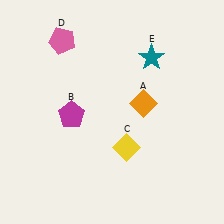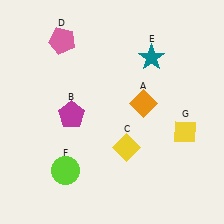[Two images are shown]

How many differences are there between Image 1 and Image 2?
There are 2 differences between the two images.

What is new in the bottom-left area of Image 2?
A lime circle (F) was added in the bottom-left area of Image 2.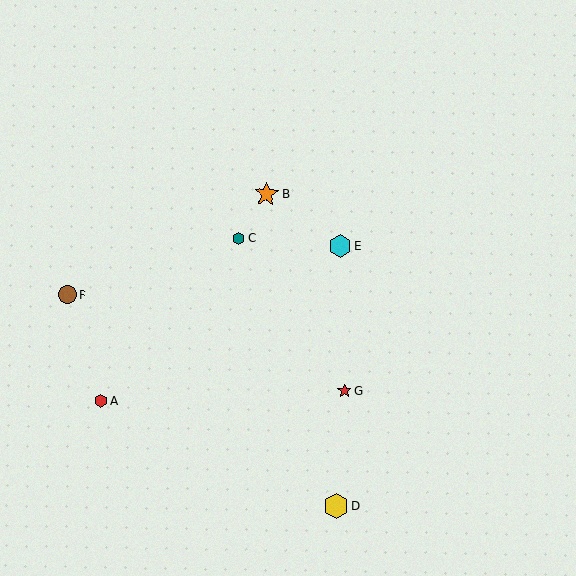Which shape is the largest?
The orange star (labeled B) is the largest.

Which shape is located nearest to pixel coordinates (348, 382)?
The red star (labeled G) at (345, 391) is nearest to that location.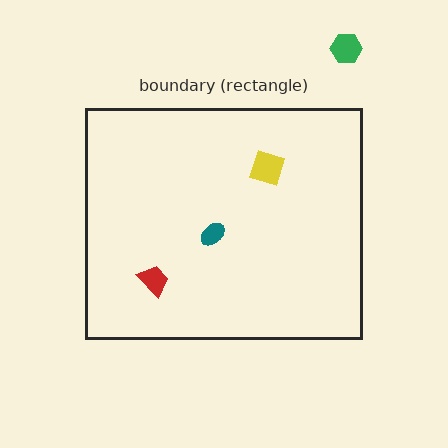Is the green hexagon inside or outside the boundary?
Outside.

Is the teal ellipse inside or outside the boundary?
Inside.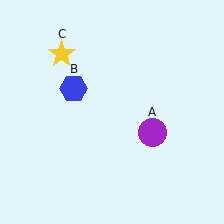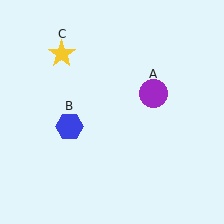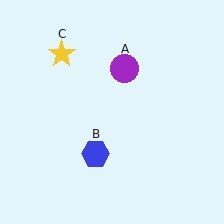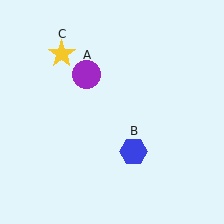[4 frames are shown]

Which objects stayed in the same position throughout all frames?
Yellow star (object C) remained stationary.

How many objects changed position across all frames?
2 objects changed position: purple circle (object A), blue hexagon (object B).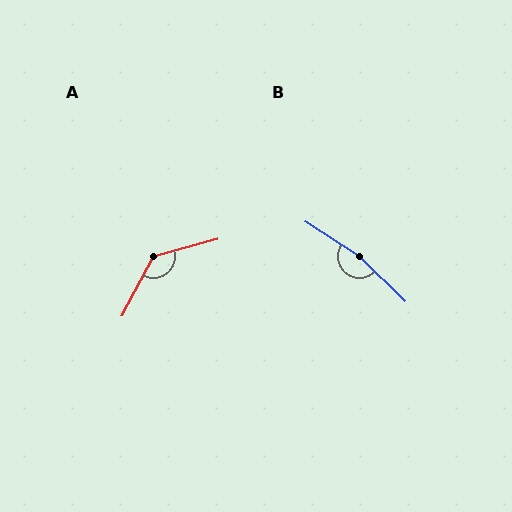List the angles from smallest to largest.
A (133°), B (169°).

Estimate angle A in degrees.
Approximately 133 degrees.